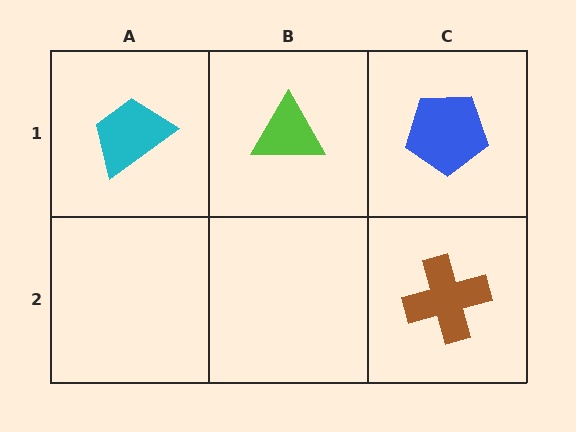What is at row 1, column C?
A blue pentagon.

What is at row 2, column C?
A brown cross.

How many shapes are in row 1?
3 shapes.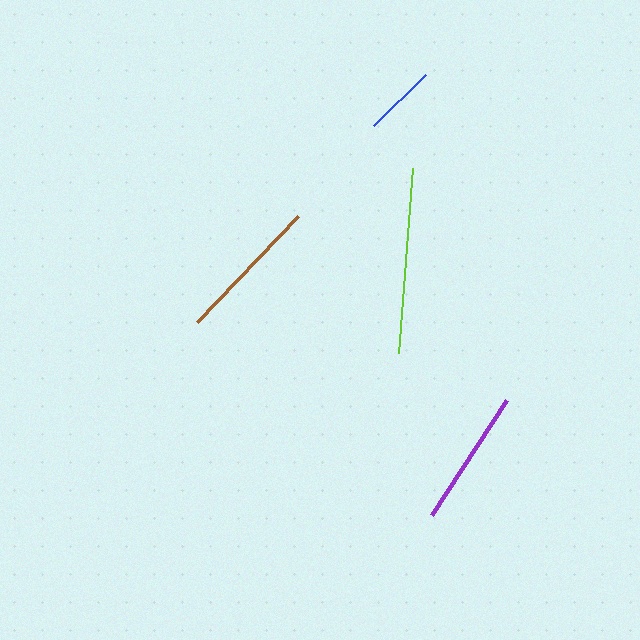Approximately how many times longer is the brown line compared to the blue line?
The brown line is approximately 2.0 times the length of the blue line.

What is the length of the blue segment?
The blue segment is approximately 73 pixels long.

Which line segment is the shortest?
The blue line is the shortest at approximately 73 pixels.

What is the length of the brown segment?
The brown segment is approximately 146 pixels long.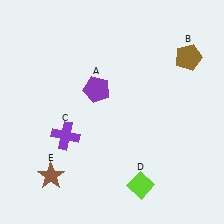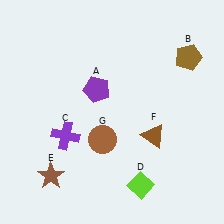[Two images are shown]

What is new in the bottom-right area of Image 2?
A brown triangle (F) was added in the bottom-right area of Image 2.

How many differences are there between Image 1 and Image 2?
There are 2 differences between the two images.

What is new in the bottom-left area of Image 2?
A brown circle (G) was added in the bottom-left area of Image 2.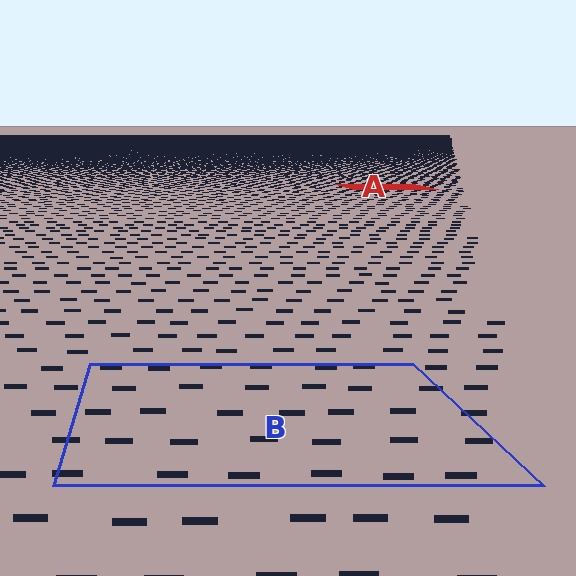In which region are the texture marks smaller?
The texture marks are smaller in region A, because it is farther away.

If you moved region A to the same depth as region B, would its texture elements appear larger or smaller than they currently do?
They would appear larger. At a closer depth, the same texture elements are projected at a bigger on-screen size.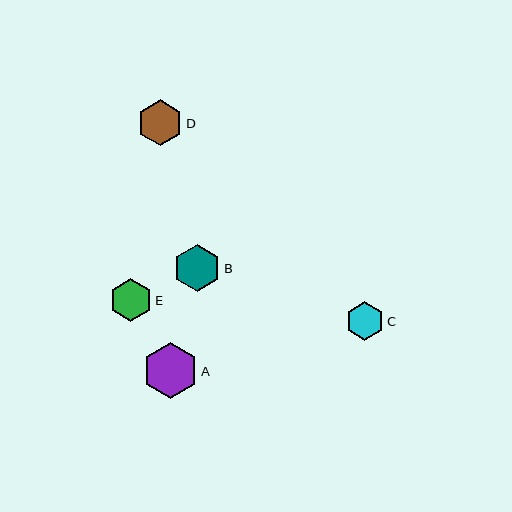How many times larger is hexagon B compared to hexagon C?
Hexagon B is approximately 1.2 times the size of hexagon C.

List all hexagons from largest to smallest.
From largest to smallest: A, B, D, E, C.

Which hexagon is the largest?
Hexagon A is the largest with a size of approximately 56 pixels.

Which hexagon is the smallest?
Hexagon C is the smallest with a size of approximately 39 pixels.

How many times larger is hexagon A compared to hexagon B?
Hexagon A is approximately 1.2 times the size of hexagon B.